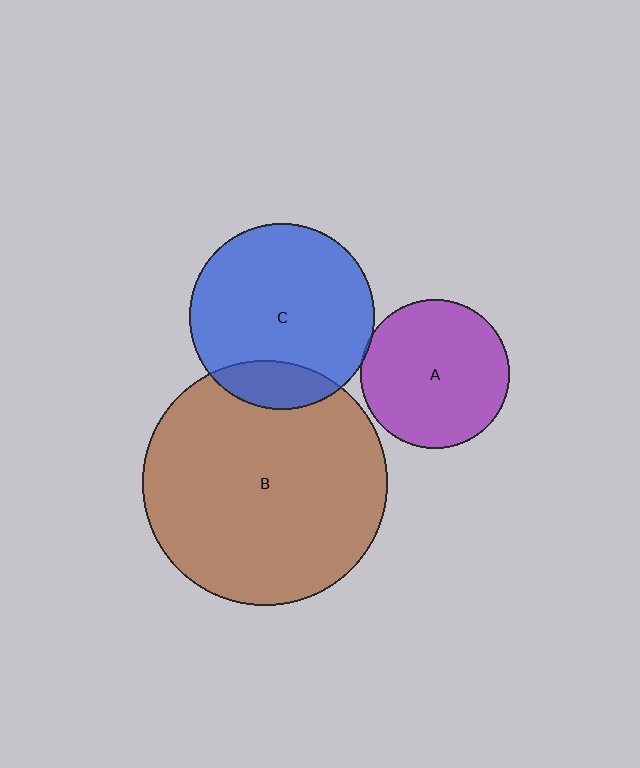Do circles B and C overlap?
Yes.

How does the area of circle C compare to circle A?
Approximately 1.5 times.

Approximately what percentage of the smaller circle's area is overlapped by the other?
Approximately 15%.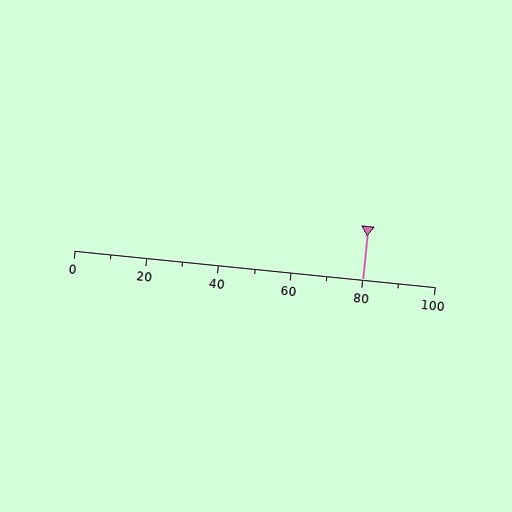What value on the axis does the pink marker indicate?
The marker indicates approximately 80.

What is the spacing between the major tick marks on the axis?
The major ticks are spaced 20 apart.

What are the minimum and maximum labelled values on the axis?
The axis runs from 0 to 100.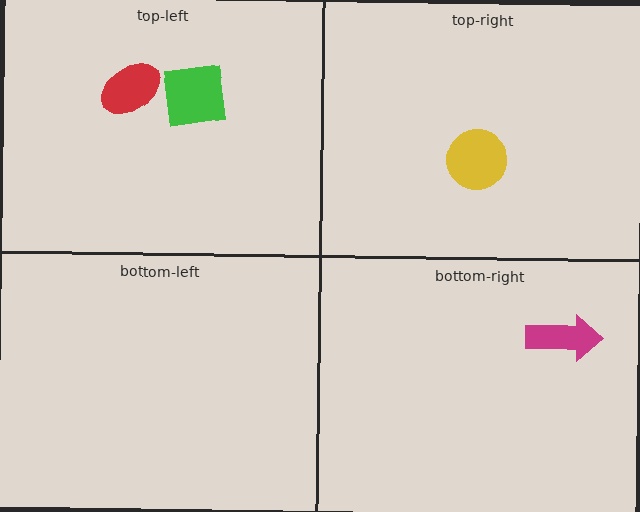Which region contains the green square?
The top-left region.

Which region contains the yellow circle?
The top-right region.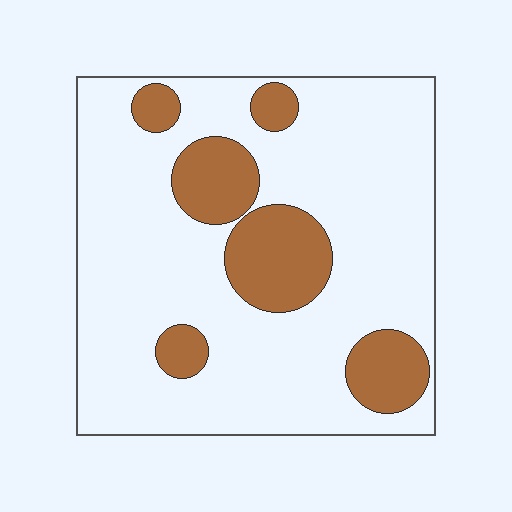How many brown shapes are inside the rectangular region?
6.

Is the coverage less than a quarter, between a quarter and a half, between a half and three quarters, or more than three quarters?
Less than a quarter.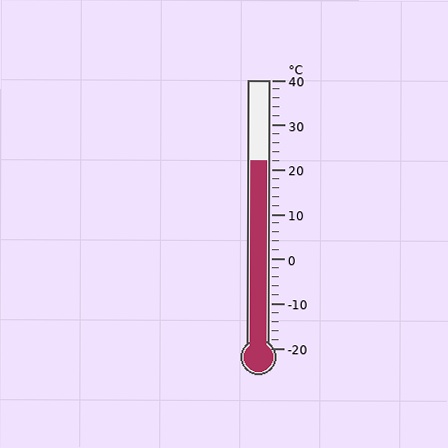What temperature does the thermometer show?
The thermometer shows approximately 22°C.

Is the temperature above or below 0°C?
The temperature is above 0°C.